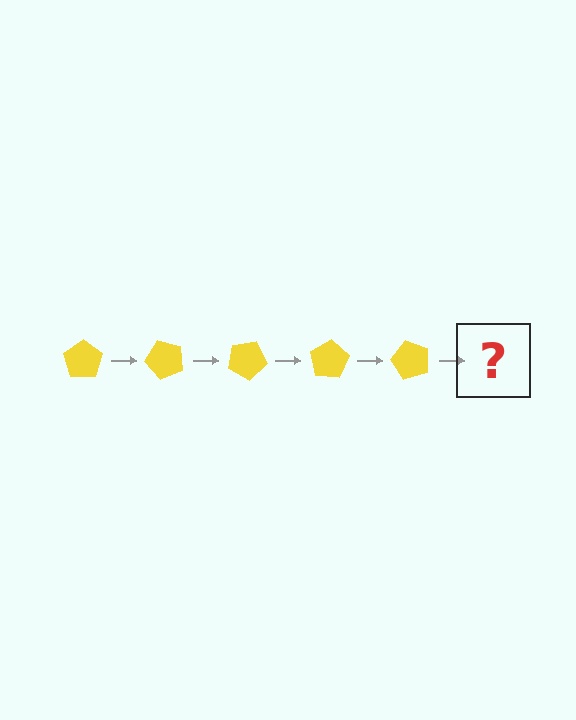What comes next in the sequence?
The next element should be a yellow pentagon rotated 250 degrees.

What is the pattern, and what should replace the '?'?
The pattern is that the pentagon rotates 50 degrees each step. The '?' should be a yellow pentagon rotated 250 degrees.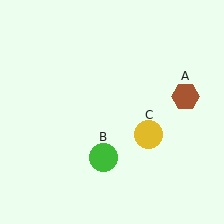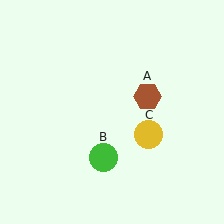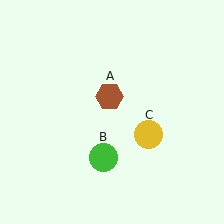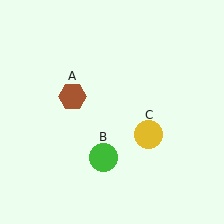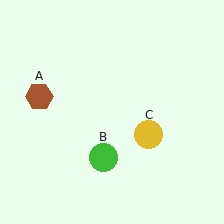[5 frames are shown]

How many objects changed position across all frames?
1 object changed position: brown hexagon (object A).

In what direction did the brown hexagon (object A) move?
The brown hexagon (object A) moved left.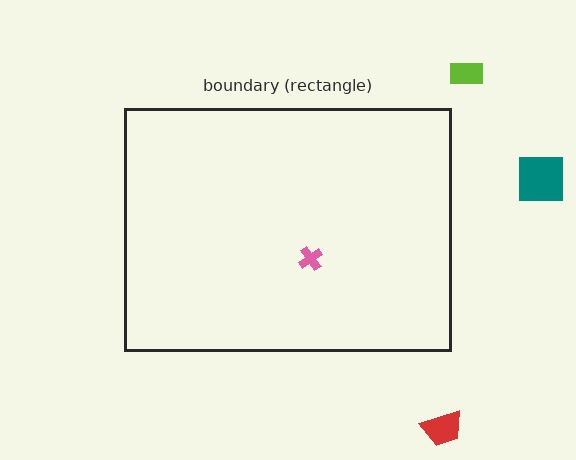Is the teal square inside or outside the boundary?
Outside.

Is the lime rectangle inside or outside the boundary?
Outside.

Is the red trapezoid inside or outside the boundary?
Outside.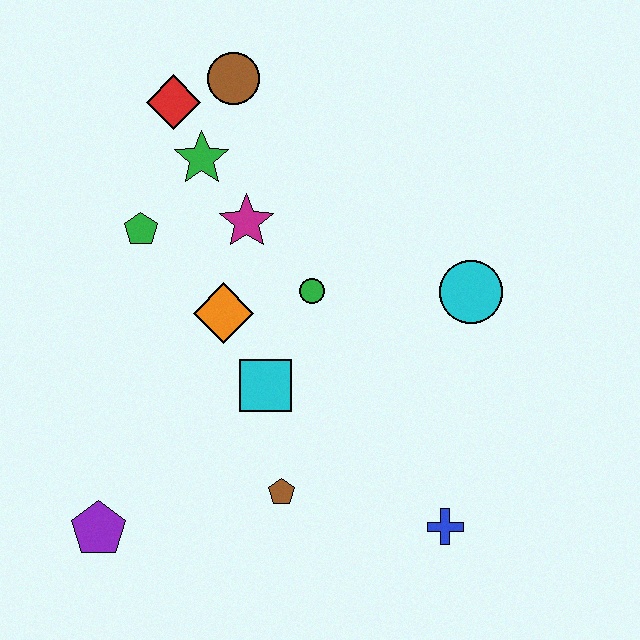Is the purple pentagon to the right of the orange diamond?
No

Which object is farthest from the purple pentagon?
The brown circle is farthest from the purple pentagon.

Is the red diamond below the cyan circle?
No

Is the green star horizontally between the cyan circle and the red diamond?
Yes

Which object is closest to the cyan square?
The orange diamond is closest to the cyan square.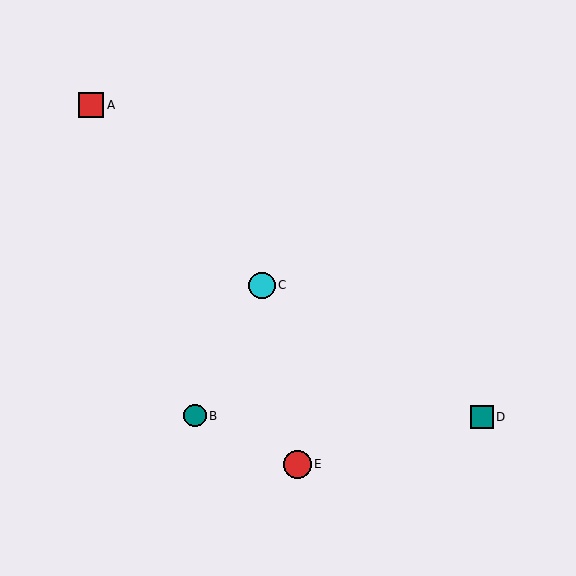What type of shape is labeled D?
Shape D is a teal square.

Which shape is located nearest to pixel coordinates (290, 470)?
The red circle (labeled E) at (297, 464) is nearest to that location.